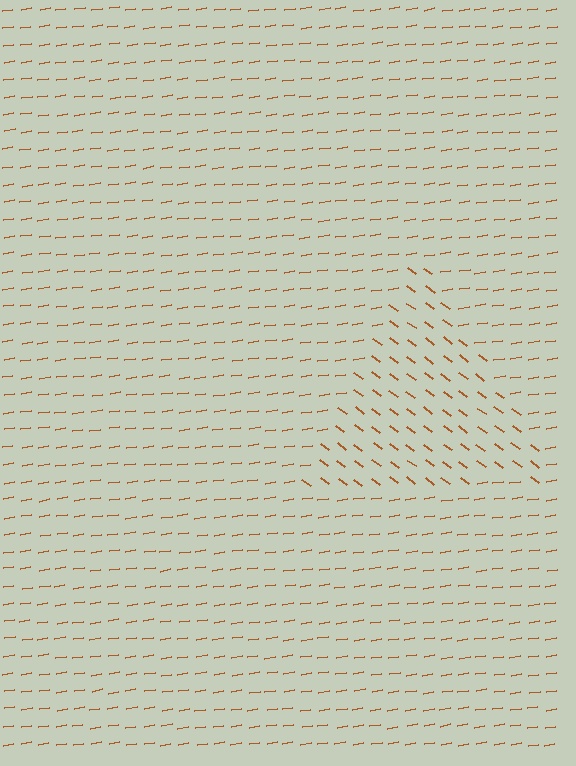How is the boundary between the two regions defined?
The boundary is defined purely by a change in line orientation (approximately 45 degrees difference). All lines are the same color and thickness.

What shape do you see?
I see a triangle.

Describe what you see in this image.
The image is filled with small brown line segments. A triangle region in the image has lines oriented differently from the surrounding lines, creating a visible texture boundary.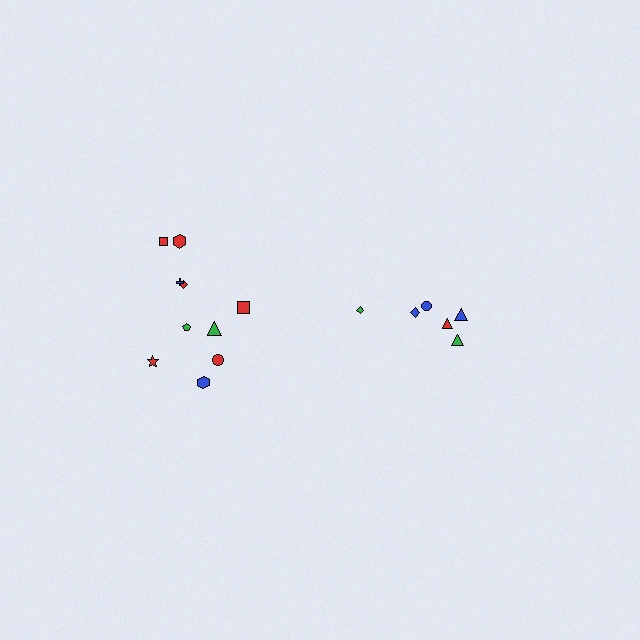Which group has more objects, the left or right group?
The left group.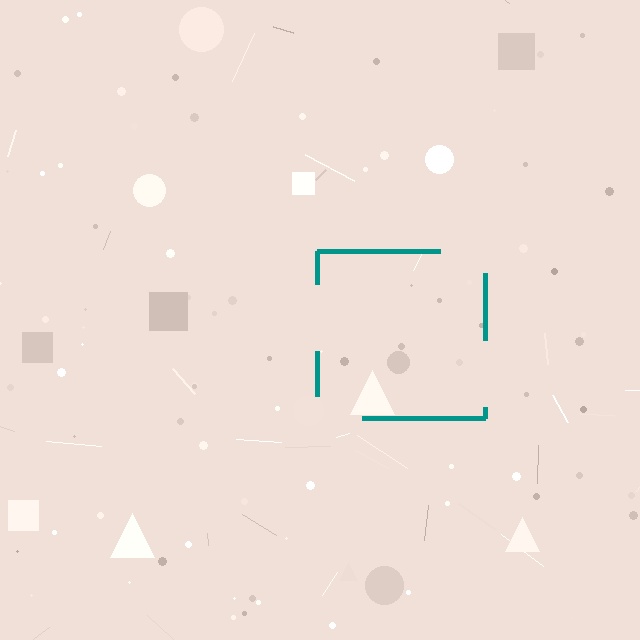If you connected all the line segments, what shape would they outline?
They would outline a square.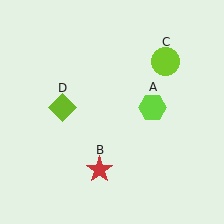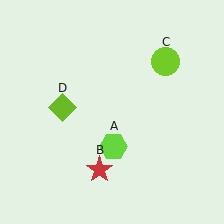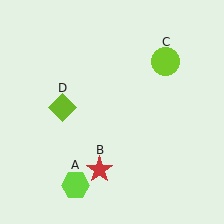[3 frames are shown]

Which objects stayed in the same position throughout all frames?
Red star (object B) and lime circle (object C) and lime diamond (object D) remained stationary.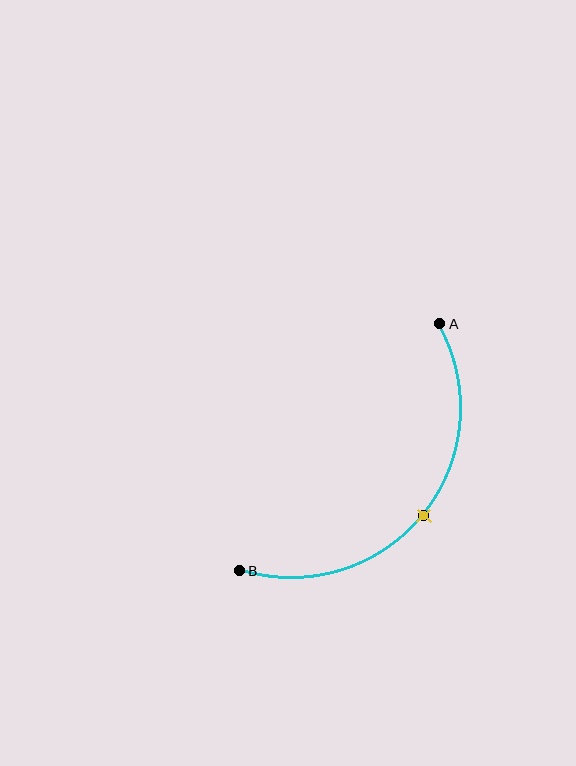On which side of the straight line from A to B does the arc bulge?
The arc bulges below and to the right of the straight line connecting A and B.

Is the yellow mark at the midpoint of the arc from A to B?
Yes. The yellow mark lies on the arc at equal arc-length from both A and B — it is the arc midpoint.